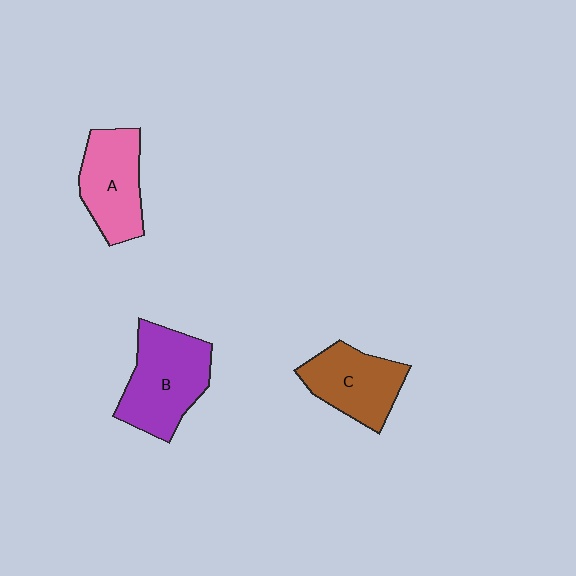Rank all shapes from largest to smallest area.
From largest to smallest: B (purple), A (pink), C (brown).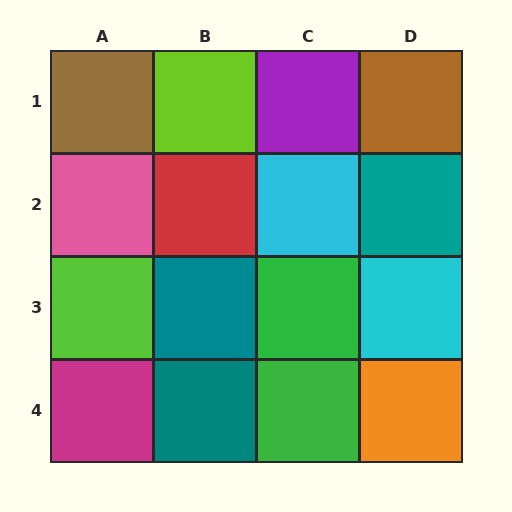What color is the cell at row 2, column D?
Teal.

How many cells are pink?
1 cell is pink.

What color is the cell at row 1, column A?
Brown.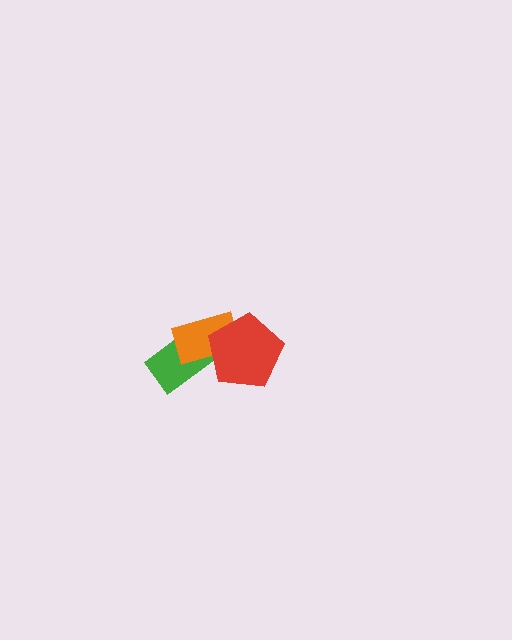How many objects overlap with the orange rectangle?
2 objects overlap with the orange rectangle.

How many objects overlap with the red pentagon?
2 objects overlap with the red pentagon.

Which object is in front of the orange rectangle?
The red pentagon is in front of the orange rectangle.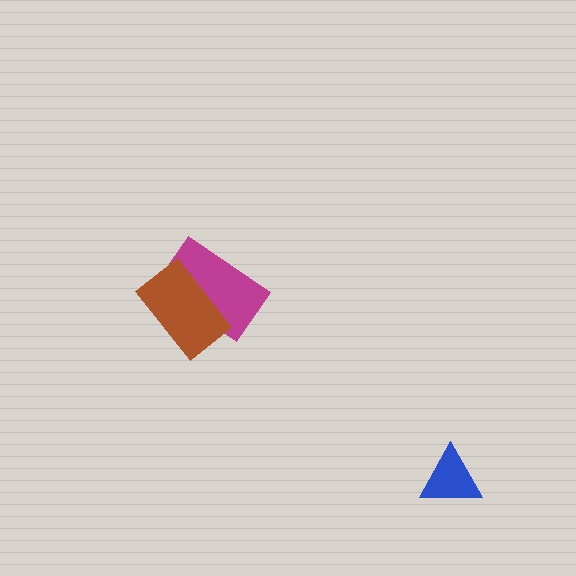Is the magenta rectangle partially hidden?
Yes, it is partially covered by another shape.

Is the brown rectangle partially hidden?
No, no other shape covers it.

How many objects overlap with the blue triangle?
0 objects overlap with the blue triangle.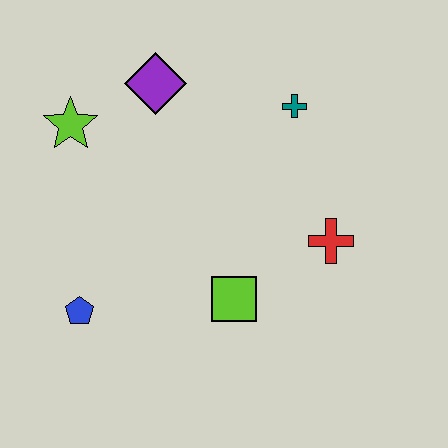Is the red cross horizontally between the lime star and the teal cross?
No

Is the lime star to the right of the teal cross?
No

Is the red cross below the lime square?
No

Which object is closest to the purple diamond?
The lime star is closest to the purple diamond.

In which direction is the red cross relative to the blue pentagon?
The red cross is to the right of the blue pentagon.